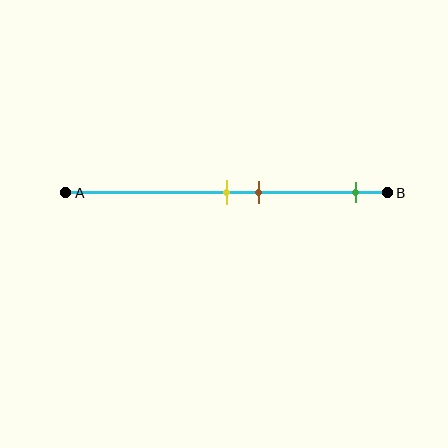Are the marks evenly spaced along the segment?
No, the marks are not evenly spaced.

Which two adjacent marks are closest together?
The yellow and brown marks are the closest adjacent pair.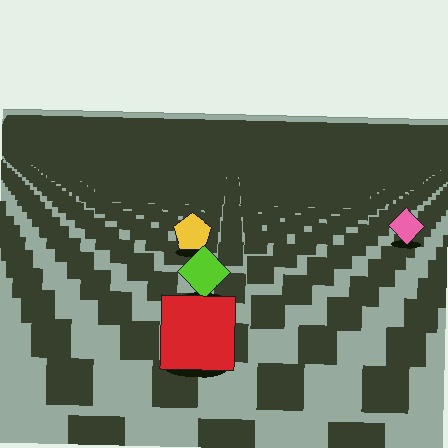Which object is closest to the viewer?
The red square is closest. The texture marks near it are larger and more spread out.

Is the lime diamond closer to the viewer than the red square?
No. The red square is closer — you can tell from the texture gradient: the ground texture is coarser near it.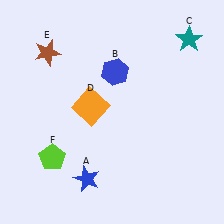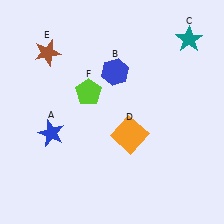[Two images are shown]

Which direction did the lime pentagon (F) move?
The lime pentagon (F) moved up.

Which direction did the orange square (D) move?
The orange square (D) moved right.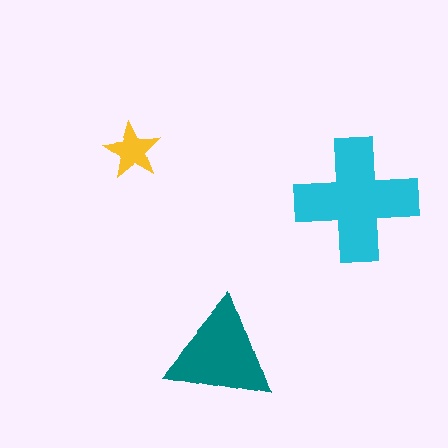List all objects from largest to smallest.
The cyan cross, the teal triangle, the yellow star.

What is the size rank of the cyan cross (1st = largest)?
1st.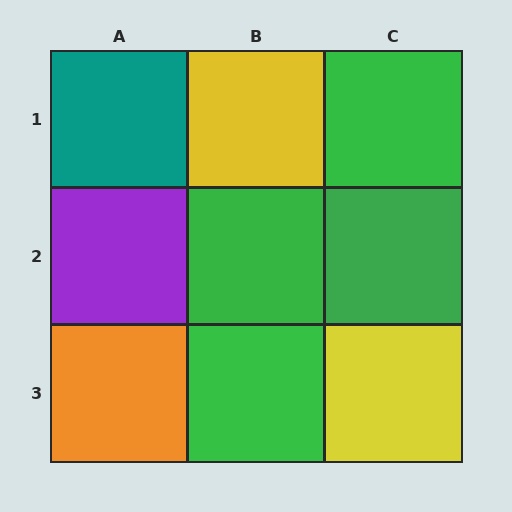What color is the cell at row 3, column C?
Yellow.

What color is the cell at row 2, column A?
Purple.